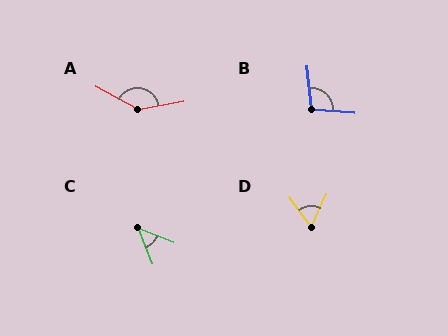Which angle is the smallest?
C, at approximately 45 degrees.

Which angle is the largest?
A, at approximately 142 degrees.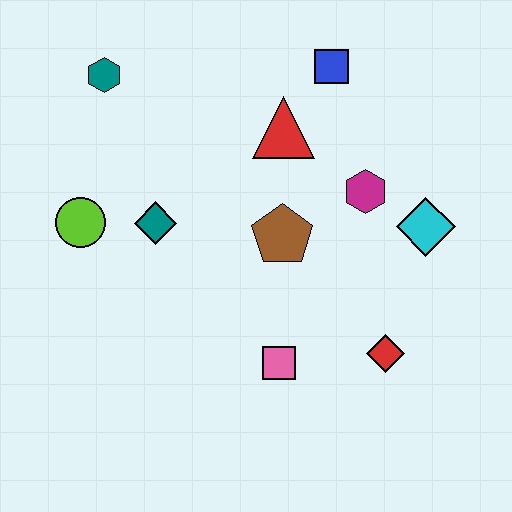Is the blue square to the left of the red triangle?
No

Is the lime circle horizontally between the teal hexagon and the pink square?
No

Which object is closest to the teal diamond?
The lime circle is closest to the teal diamond.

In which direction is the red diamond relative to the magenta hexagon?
The red diamond is below the magenta hexagon.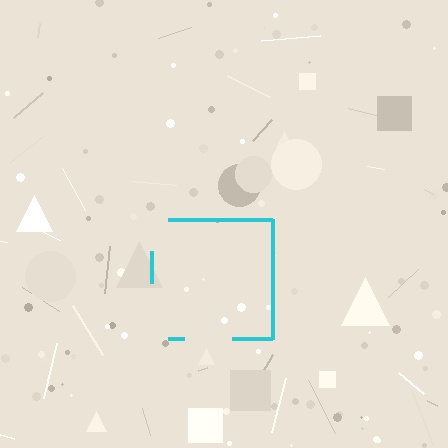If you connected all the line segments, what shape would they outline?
They would outline a square.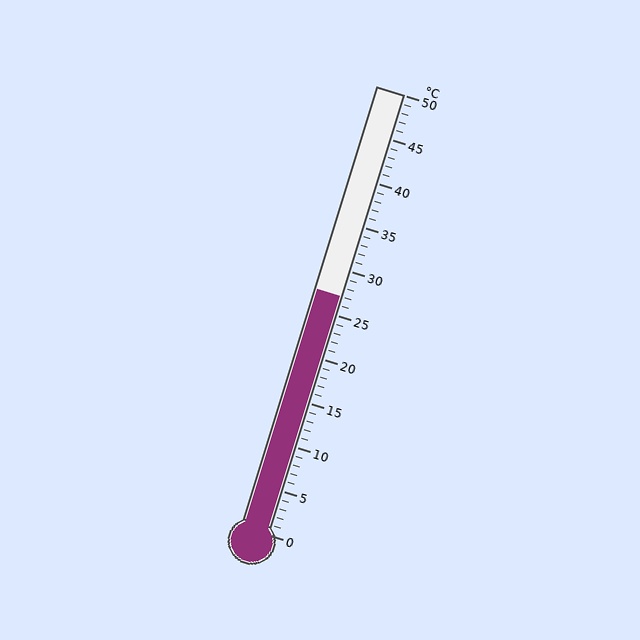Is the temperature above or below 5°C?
The temperature is above 5°C.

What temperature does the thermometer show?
The thermometer shows approximately 27°C.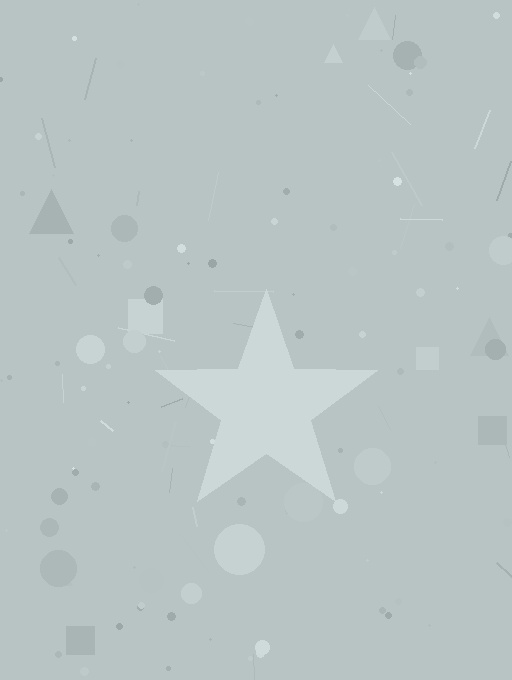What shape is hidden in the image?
A star is hidden in the image.